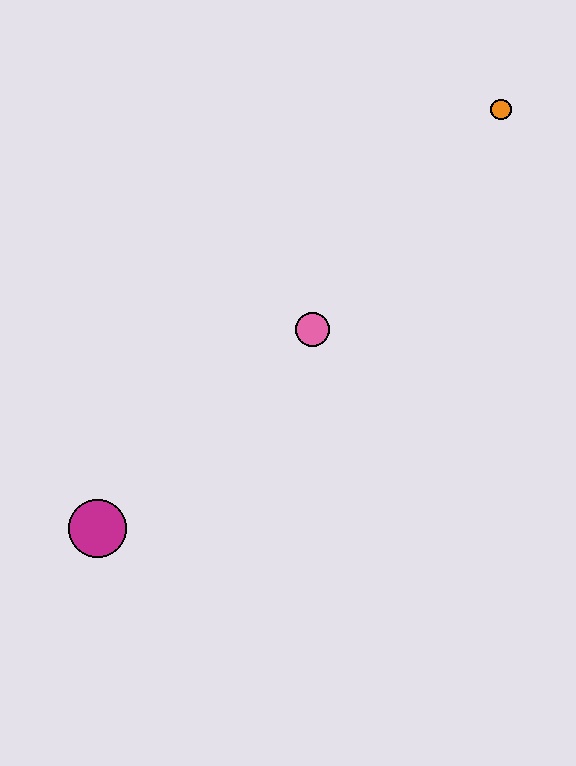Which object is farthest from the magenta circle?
The orange circle is farthest from the magenta circle.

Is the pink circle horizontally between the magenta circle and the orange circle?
Yes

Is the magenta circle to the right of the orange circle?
No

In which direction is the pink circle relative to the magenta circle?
The pink circle is to the right of the magenta circle.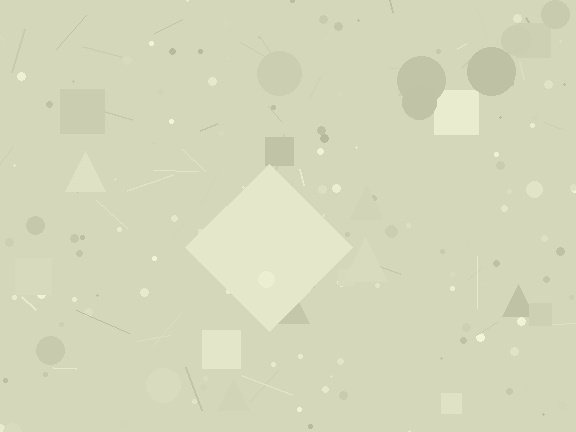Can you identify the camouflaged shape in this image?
The camouflaged shape is a diamond.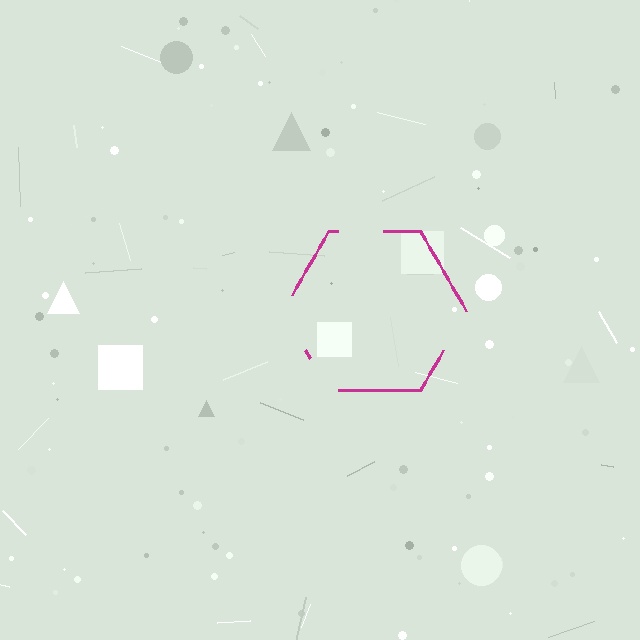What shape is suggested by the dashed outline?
The dashed outline suggests a hexagon.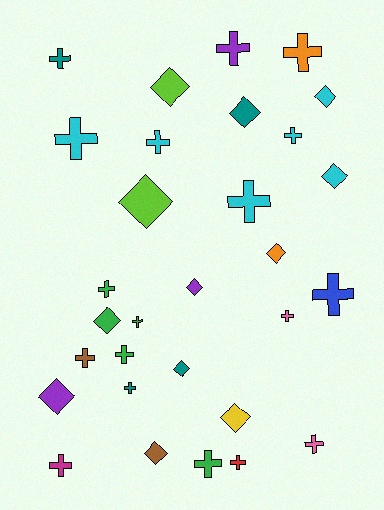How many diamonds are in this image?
There are 12 diamonds.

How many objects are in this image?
There are 30 objects.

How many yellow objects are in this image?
There is 1 yellow object.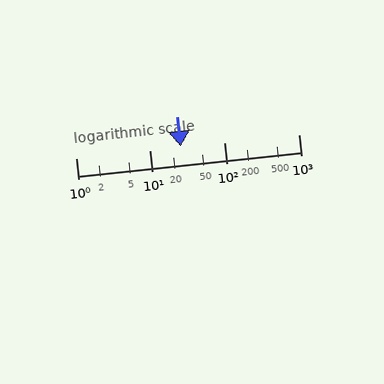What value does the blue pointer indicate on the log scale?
The pointer indicates approximately 26.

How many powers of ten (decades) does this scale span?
The scale spans 3 decades, from 1 to 1000.